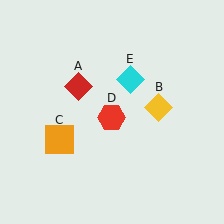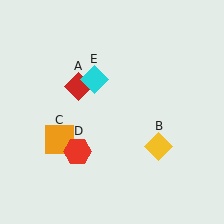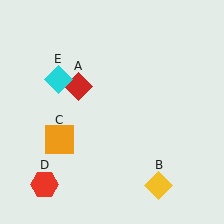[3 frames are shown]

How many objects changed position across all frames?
3 objects changed position: yellow diamond (object B), red hexagon (object D), cyan diamond (object E).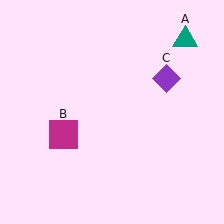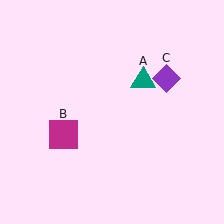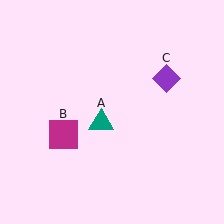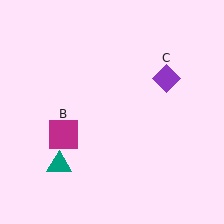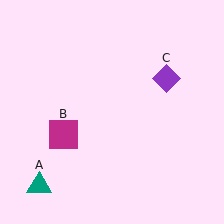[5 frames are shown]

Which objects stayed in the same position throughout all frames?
Magenta square (object B) and purple diamond (object C) remained stationary.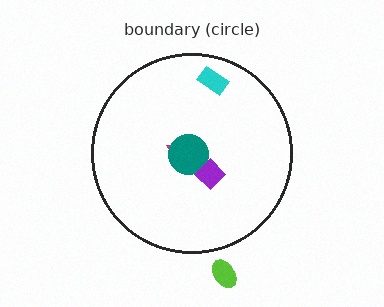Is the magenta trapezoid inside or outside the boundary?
Inside.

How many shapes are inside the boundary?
4 inside, 1 outside.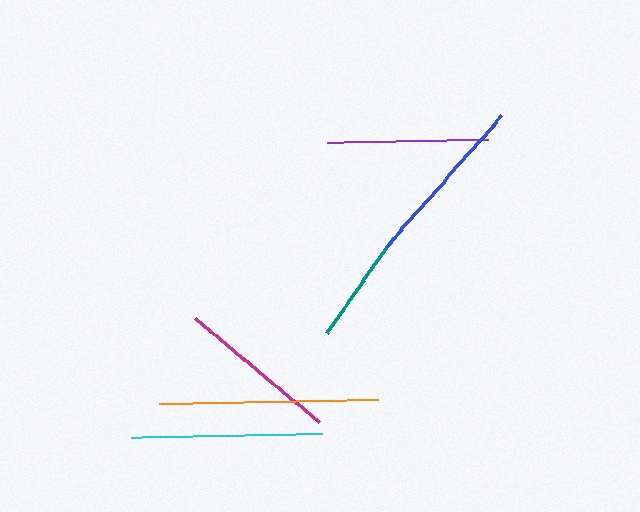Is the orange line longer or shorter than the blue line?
The orange line is longer than the blue line.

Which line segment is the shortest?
The teal line is the shortest at approximately 116 pixels.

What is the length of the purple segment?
The purple segment is approximately 161 pixels long.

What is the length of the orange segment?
The orange segment is approximately 218 pixels long.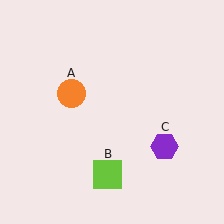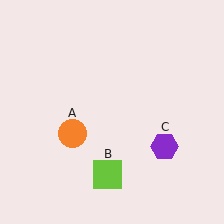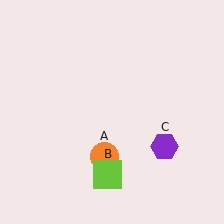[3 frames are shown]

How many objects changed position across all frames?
1 object changed position: orange circle (object A).